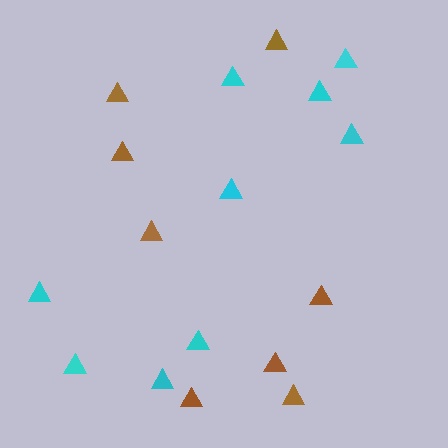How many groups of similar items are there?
There are 2 groups: one group of cyan triangles (9) and one group of brown triangles (8).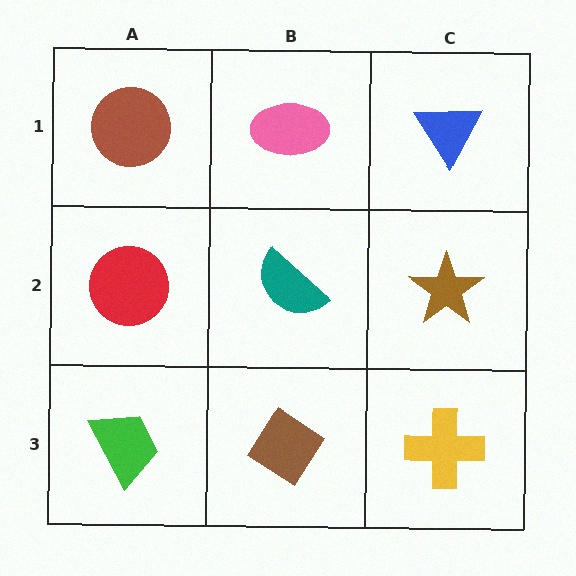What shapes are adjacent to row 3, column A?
A red circle (row 2, column A), a brown diamond (row 3, column B).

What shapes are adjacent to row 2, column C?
A blue triangle (row 1, column C), a yellow cross (row 3, column C), a teal semicircle (row 2, column B).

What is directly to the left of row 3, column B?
A green trapezoid.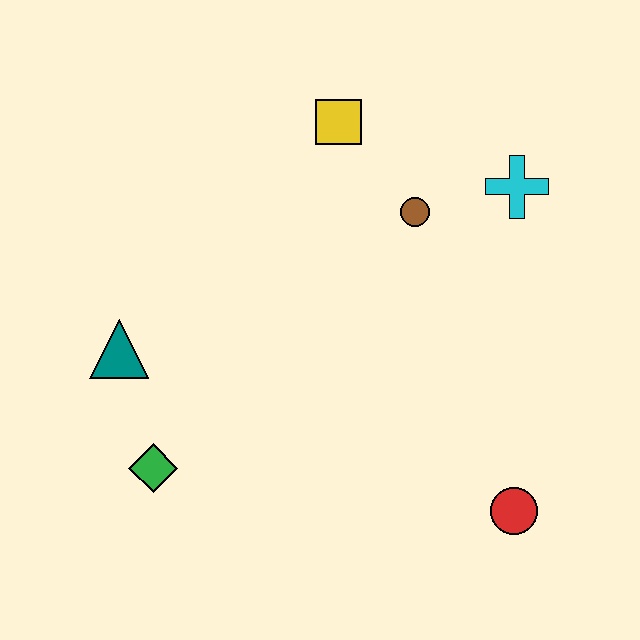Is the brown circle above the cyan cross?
No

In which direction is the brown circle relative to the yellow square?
The brown circle is below the yellow square.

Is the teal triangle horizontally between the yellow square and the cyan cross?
No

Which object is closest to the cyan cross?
The brown circle is closest to the cyan cross.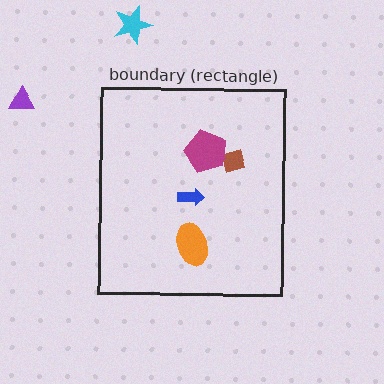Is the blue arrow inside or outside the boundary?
Inside.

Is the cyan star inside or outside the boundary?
Outside.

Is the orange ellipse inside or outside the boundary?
Inside.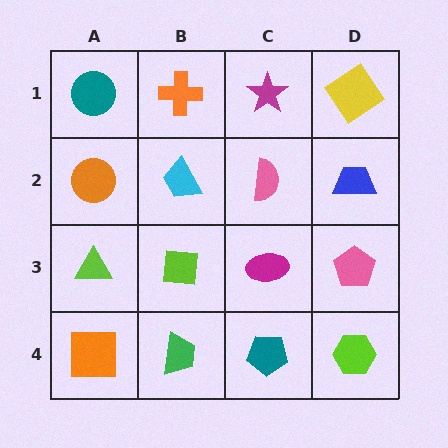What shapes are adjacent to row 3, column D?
A blue trapezoid (row 2, column D), a lime hexagon (row 4, column D), a magenta ellipse (row 3, column C).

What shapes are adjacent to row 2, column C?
A magenta star (row 1, column C), a magenta ellipse (row 3, column C), a cyan trapezoid (row 2, column B), a blue trapezoid (row 2, column D).